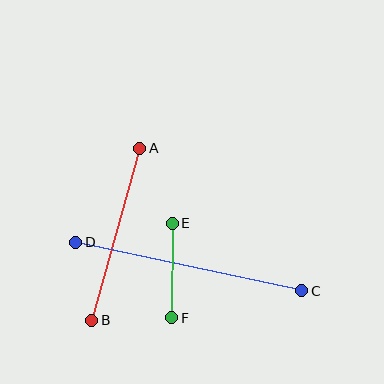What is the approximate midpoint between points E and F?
The midpoint is at approximately (172, 271) pixels.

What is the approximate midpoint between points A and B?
The midpoint is at approximately (116, 234) pixels.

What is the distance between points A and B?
The distance is approximately 178 pixels.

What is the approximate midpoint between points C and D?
The midpoint is at approximately (189, 266) pixels.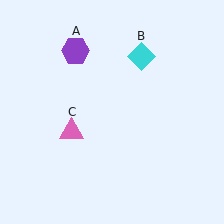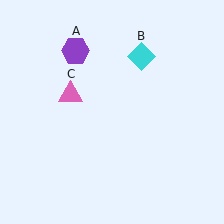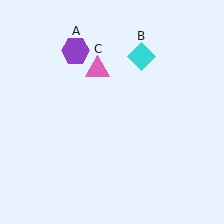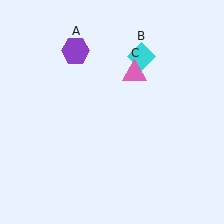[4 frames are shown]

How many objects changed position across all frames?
1 object changed position: pink triangle (object C).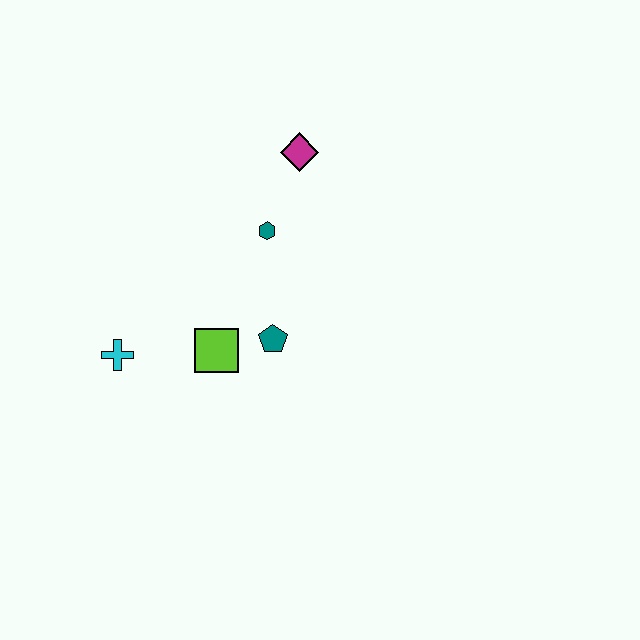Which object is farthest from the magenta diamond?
The cyan cross is farthest from the magenta diamond.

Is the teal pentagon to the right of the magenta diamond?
No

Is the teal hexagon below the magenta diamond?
Yes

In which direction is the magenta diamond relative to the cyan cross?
The magenta diamond is above the cyan cross.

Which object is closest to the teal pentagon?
The lime square is closest to the teal pentagon.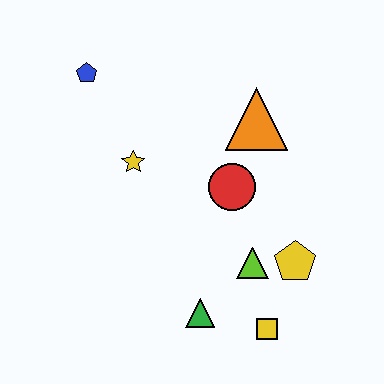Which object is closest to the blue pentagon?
The yellow star is closest to the blue pentagon.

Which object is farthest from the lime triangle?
The blue pentagon is farthest from the lime triangle.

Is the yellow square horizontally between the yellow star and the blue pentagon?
No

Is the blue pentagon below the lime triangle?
No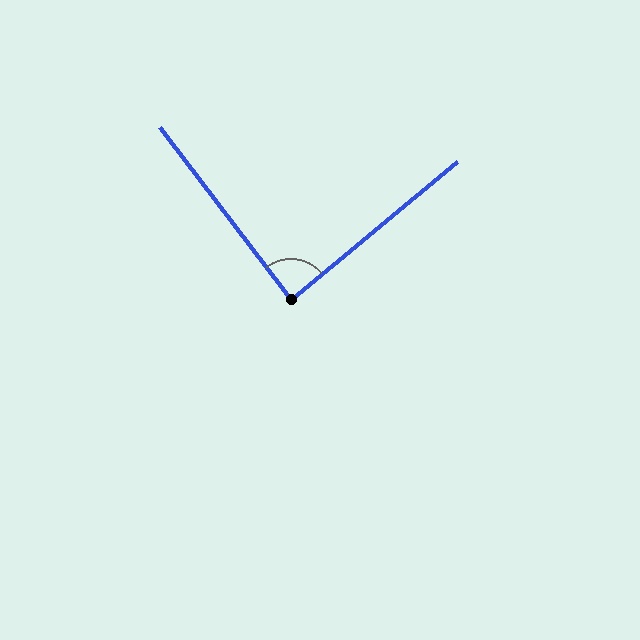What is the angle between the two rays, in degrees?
Approximately 88 degrees.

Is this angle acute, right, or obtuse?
It is approximately a right angle.